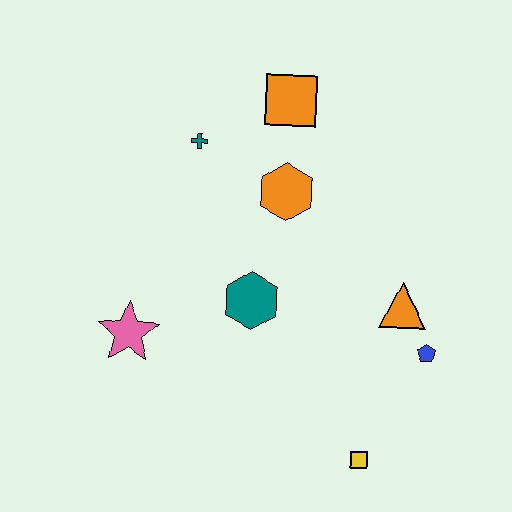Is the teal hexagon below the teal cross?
Yes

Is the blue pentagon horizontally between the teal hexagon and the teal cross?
No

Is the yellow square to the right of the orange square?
Yes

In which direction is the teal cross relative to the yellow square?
The teal cross is above the yellow square.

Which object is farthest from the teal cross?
The yellow square is farthest from the teal cross.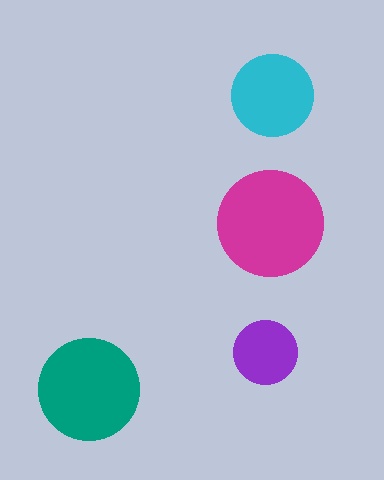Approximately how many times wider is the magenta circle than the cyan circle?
About 1.5 times wider.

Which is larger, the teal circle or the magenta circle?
The magenta one.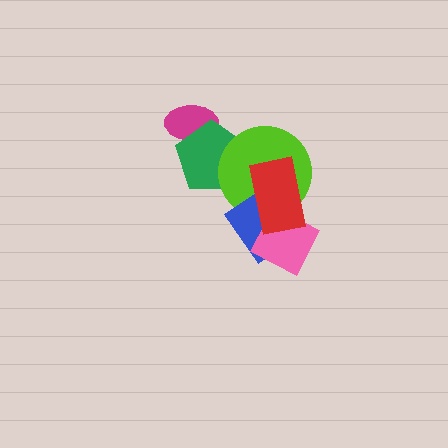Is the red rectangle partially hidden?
No, no other shape covers it.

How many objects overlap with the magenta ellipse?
1 object overlaps with the magenta ellipse.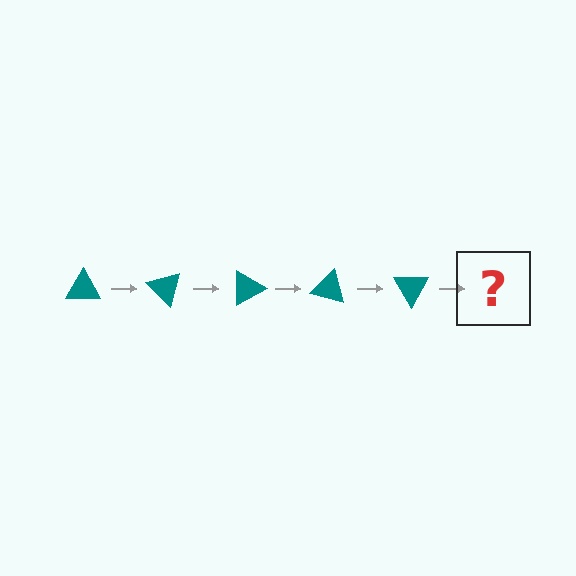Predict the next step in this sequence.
The next step is a teal triangle rotated 225 degrees.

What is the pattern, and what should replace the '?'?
The pattern is that the triangle rotates 45 degrees each step. The '?' should be a teal triangle rotated 225 degrees.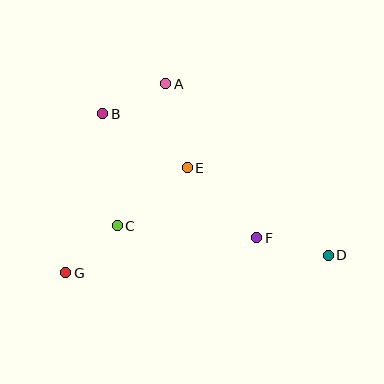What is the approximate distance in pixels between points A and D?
The distance between A and D is approximately 236 pixels.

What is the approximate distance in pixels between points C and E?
The distance between C and E is approximately 91 pixels.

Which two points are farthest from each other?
Points B and D are farthest from each other.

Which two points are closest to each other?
Points A and B are closest to each other.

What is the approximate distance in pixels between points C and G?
The distance between C and G is approximately 70 pixels.